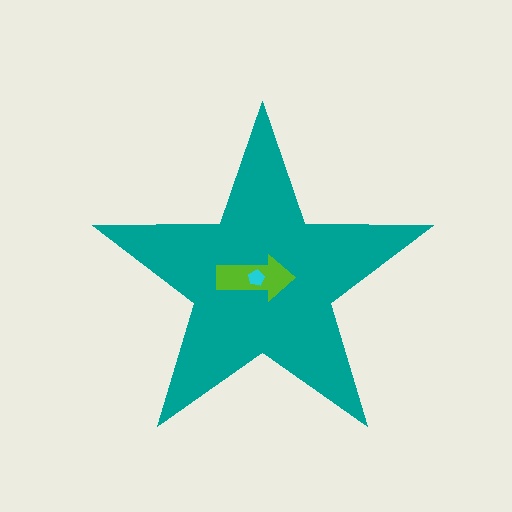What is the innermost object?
The cyan pentagon.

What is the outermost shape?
The teal star.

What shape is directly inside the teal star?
The lime arrow.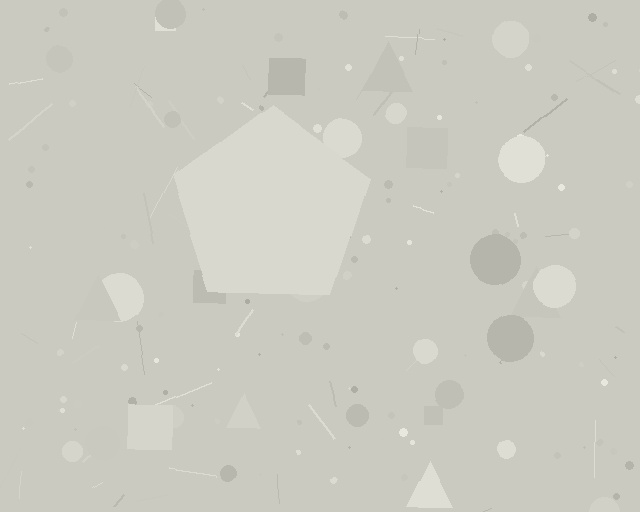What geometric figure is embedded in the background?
A pentagon is embedded in the background.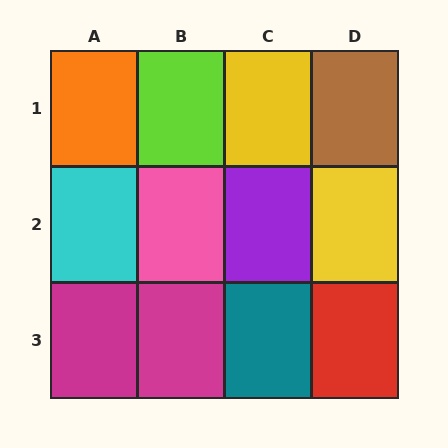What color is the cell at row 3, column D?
Red.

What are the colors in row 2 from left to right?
Cyan, pink, purple, yellow.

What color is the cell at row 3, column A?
Magenta.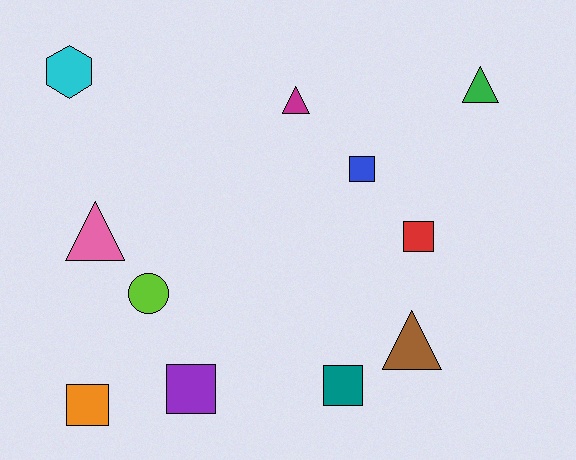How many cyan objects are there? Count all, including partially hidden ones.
There is 1 cyan object.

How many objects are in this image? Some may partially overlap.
There are 11 objects.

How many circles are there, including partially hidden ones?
There is 1 circle.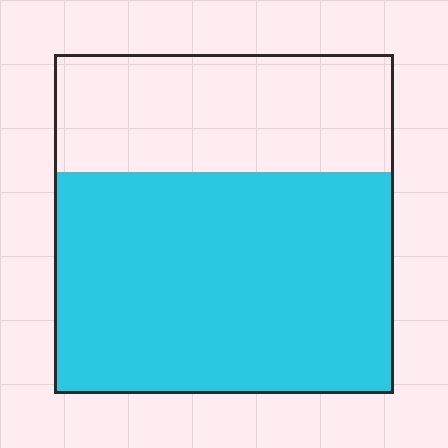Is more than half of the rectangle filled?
Yes.